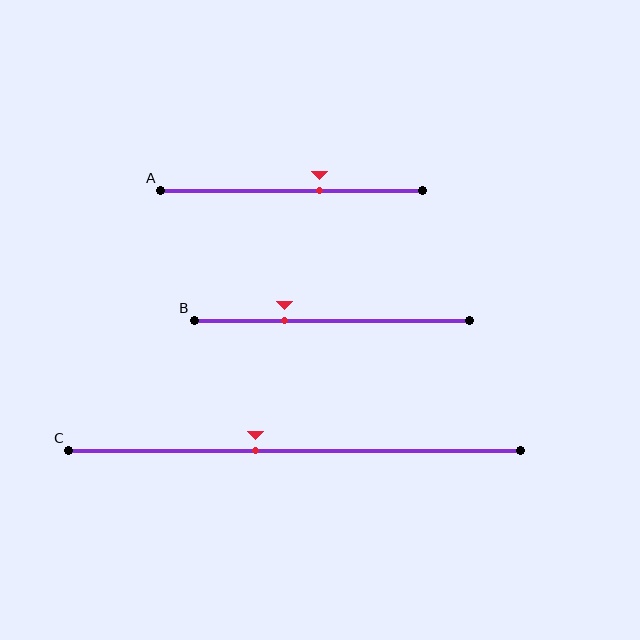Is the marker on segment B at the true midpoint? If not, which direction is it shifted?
No, the marker on segment B is shifted to the left by about 17% of the segment length.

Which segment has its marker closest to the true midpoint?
Segment C has its marker closest to the true midpoint.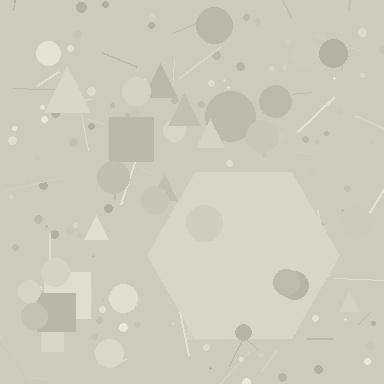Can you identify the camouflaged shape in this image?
The camouflaged shape is a hexagon.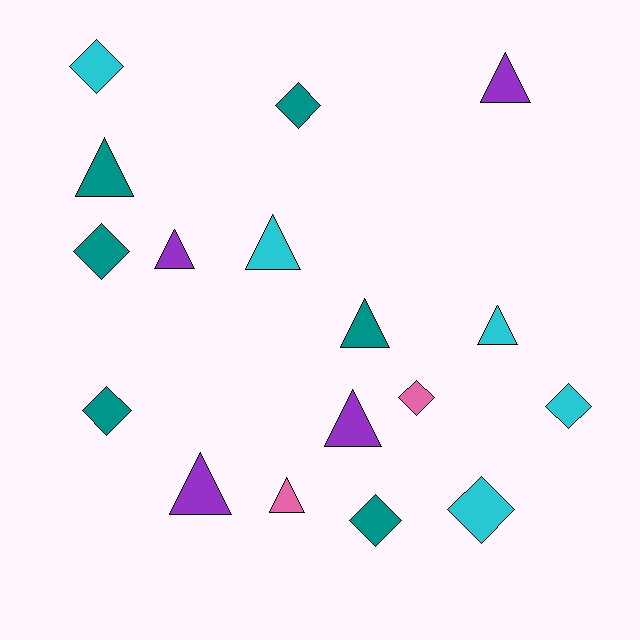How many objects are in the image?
There are 17 objects.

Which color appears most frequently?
Teal, with 6 objects.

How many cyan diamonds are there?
There are 3 cyan diamonds.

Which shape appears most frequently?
Triangle, with 9 objects.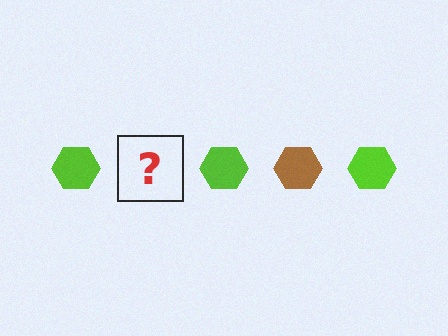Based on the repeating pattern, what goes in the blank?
The blank should be a brown hexagon.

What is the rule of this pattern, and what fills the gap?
The rule is that the pattern cycles through lime, brown hexagons. The gap should be filled with a brown hexagon.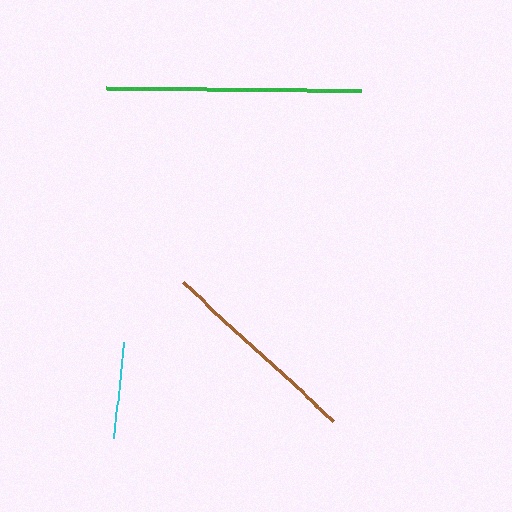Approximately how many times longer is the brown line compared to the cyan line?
The brown line is approximately 2.1 times the length of the cyan line.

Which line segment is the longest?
The green line is the longest at approximately 255 pixels.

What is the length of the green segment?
The green segment is approximately 255 pixels long.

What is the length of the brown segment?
The brown segment is approximately 205 pixels long.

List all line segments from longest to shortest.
From longest to shortest: green, brown, cyan.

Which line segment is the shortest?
The cyan line is the shortest at approximately 96 pixels.